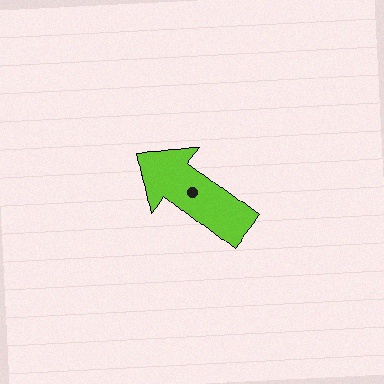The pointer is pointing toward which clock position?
Roughly 10 o'clock.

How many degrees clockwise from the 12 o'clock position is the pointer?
Approximately 308 degrees.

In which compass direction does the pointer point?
Northwest.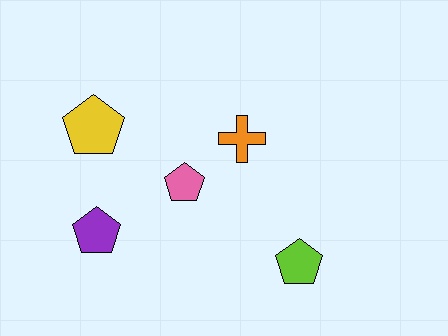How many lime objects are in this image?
There is 1 lime object.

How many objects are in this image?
There are 5 objects.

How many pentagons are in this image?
There are 4 pentagons.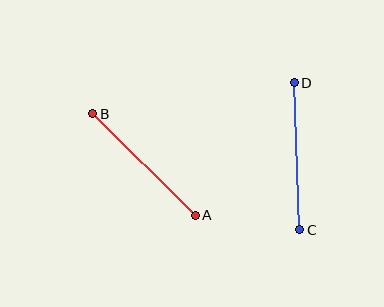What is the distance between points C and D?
The distance is approximately 147 pixels.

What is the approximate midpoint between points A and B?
The midpoint is at approximately (144, 164) pixels.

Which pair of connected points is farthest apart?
Points C and D are farthest apart.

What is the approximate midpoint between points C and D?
The midpoint is at approximately (297, 156) pixels.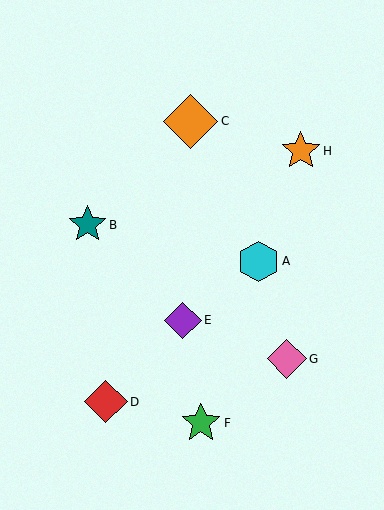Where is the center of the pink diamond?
The center of the pink diamond is at (287, 359).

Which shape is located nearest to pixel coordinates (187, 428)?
The green star (labeled F) at (201, 423) is nearest to that location.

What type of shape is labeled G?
Shape G is a pink diamond.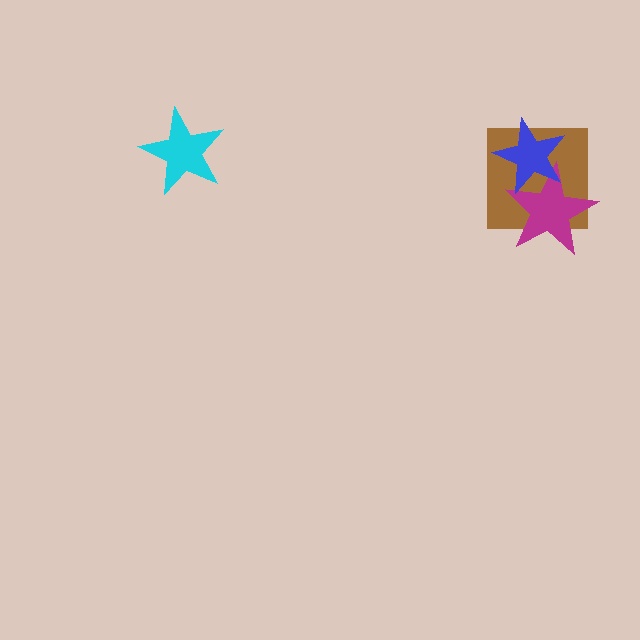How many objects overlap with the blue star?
2 objects overlap with the blue star.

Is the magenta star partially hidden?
Yes, it is partially covered by another shape.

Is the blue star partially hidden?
No, no other shape covers it.